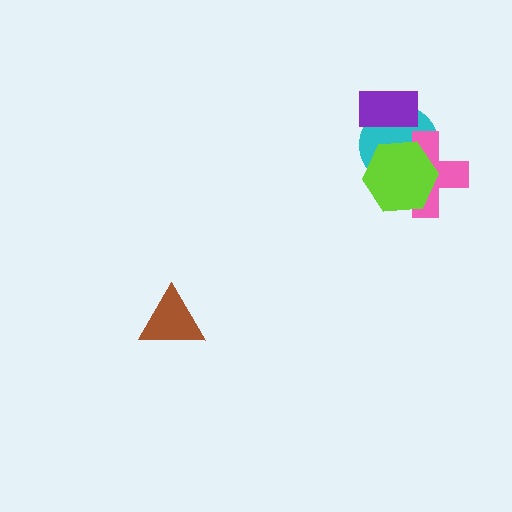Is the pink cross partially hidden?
Yes, it is partially covered by another shape.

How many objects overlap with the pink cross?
2 objects overlap with the pink cross.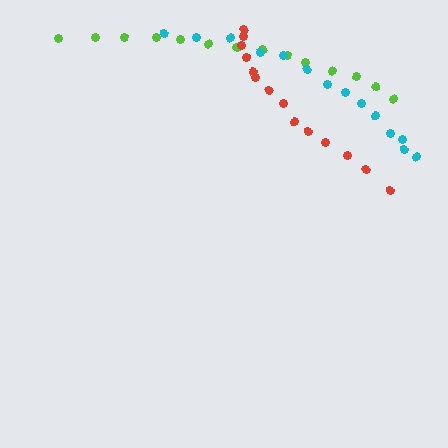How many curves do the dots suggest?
There are 3 distinct paths.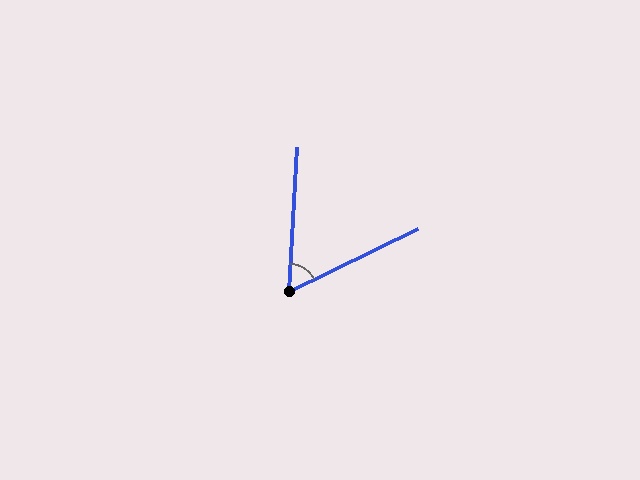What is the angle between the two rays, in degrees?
Approximately 61 degrees.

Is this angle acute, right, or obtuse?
It is acute.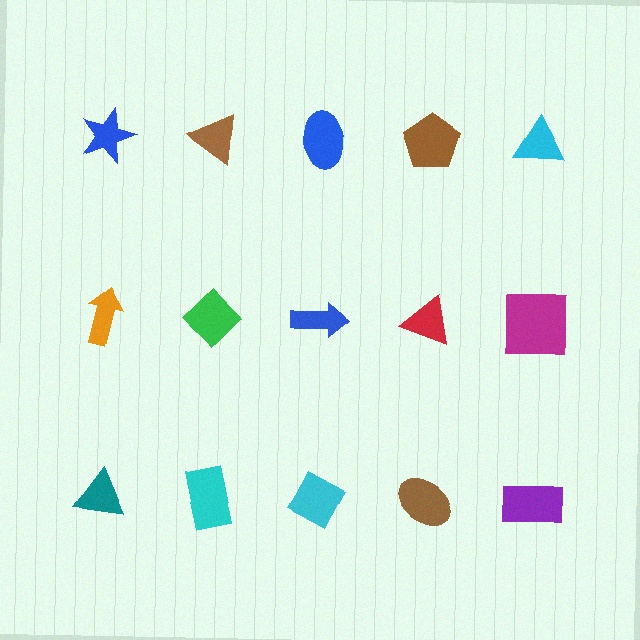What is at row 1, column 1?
A blue star.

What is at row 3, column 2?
A cyan rectangle.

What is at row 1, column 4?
A brown pentagon.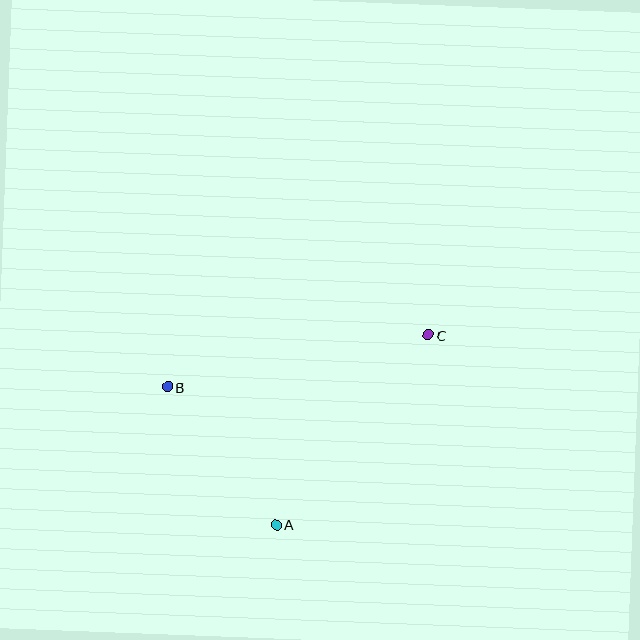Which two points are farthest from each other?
Points B and C are farthest from each other.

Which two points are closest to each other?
Points A and B are closest to each other.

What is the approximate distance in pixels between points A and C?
The distance between A and C is approximately 243 pixels.